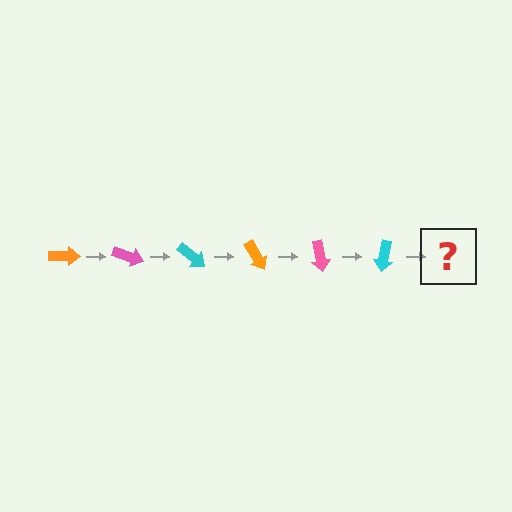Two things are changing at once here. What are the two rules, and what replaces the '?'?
The two rules are that it rotates 20 degrees each step and the color cycles through orange, pink, and cyan. The '?' should be an orange arrow, rotated 120 degrees from the start.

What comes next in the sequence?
The next element should be an orange arrow, rotated 120 degrees from the start.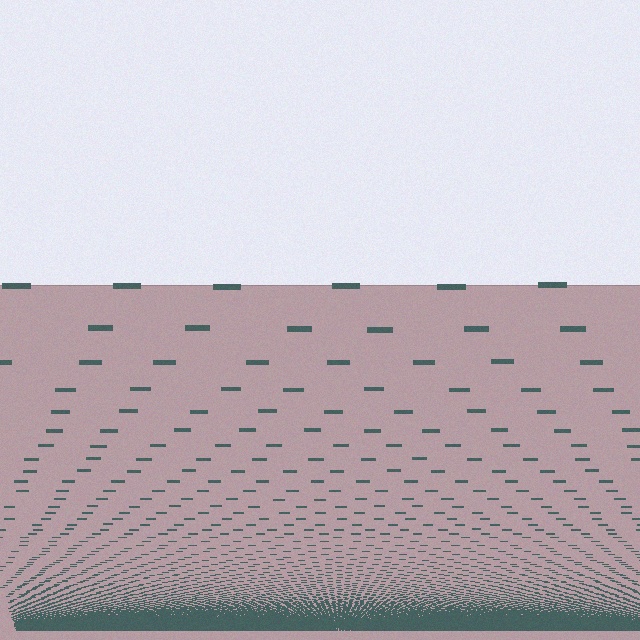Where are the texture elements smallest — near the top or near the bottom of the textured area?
Near the bottom.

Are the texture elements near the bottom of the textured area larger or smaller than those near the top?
Smaller. The gradient is inverted — elements near the bottom are smaller and denser.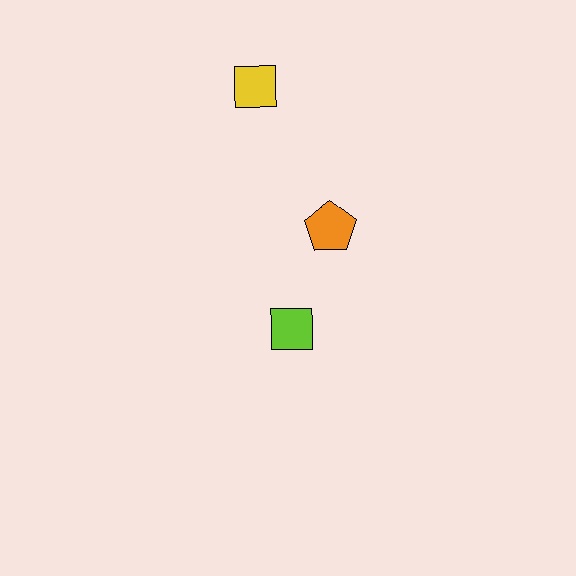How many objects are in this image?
There are 3 objects.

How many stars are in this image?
There are no stars.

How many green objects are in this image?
There are no green objects.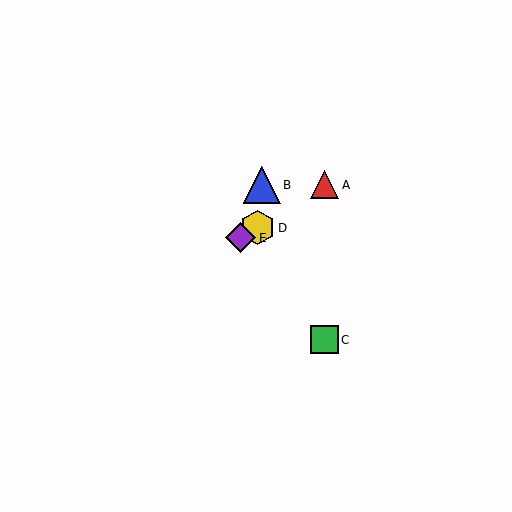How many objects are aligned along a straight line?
3 objects (A, D, E) are aligned along a straight line.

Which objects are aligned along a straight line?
Objects A, D, E are aligned along a straight line.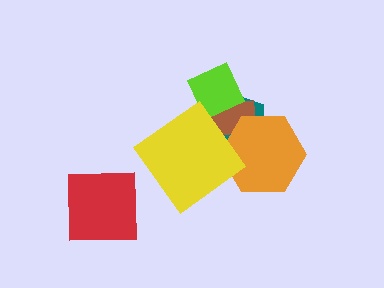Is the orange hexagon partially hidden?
Yes, it is partially covered by another shape.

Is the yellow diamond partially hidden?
No, no other shape covers it.